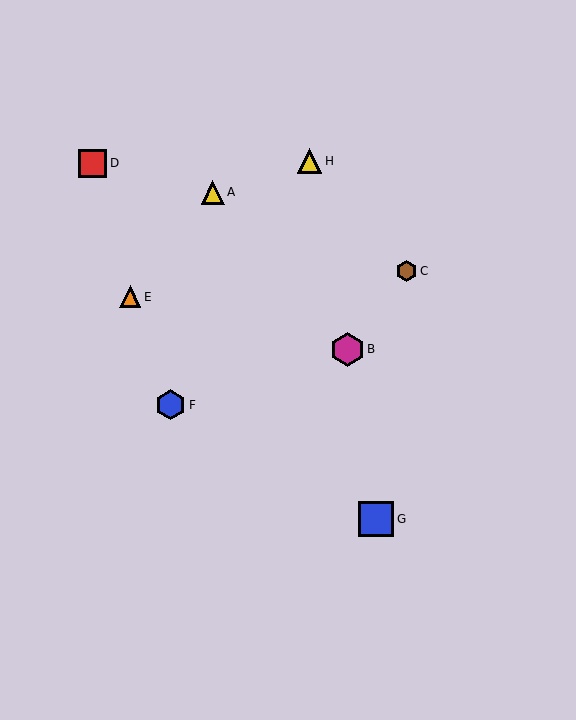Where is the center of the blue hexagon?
The center of the blue hexagon is at (171, 405).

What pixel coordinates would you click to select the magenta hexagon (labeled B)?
Click at (348, 349) to select the magenta hexagon B.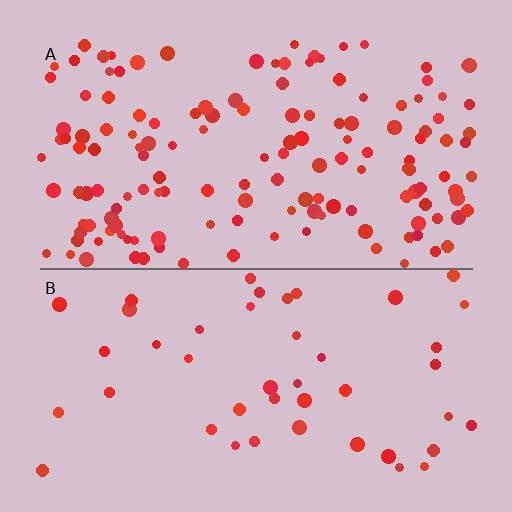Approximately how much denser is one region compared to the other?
Approximately 3.2× — region A over region B.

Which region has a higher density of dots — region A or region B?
A (the top).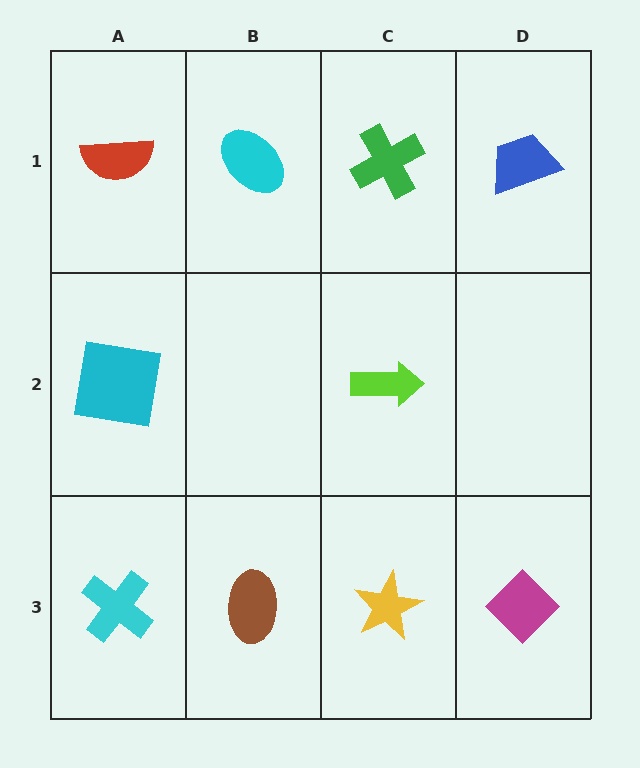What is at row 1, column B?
A cyan ellipse.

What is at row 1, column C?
A green cross.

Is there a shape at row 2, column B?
No, that cell is empty.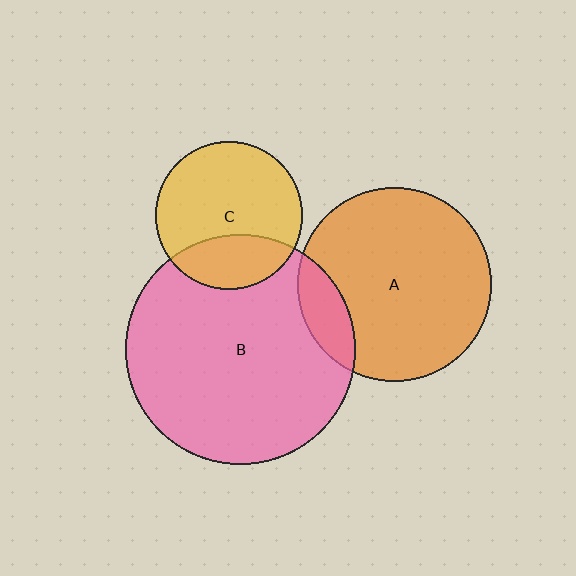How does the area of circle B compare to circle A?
Approximately 1.4 times.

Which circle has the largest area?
Circle B (pink).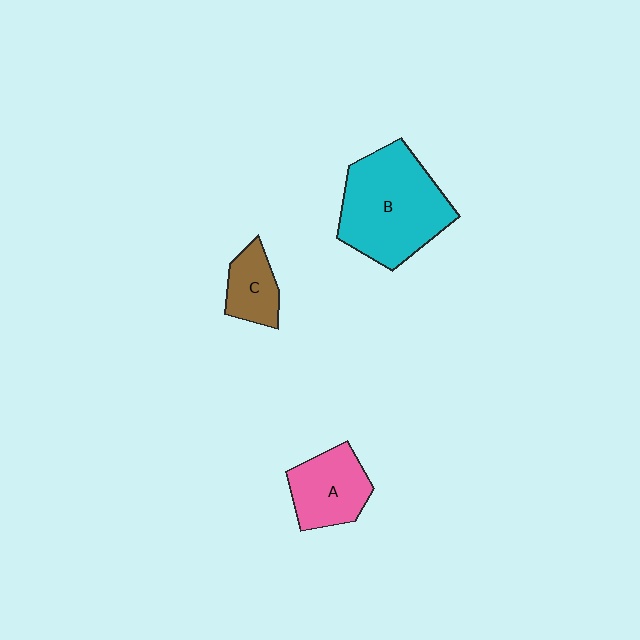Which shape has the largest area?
Shape B (cyan).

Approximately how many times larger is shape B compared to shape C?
Approximately 2.8 times.